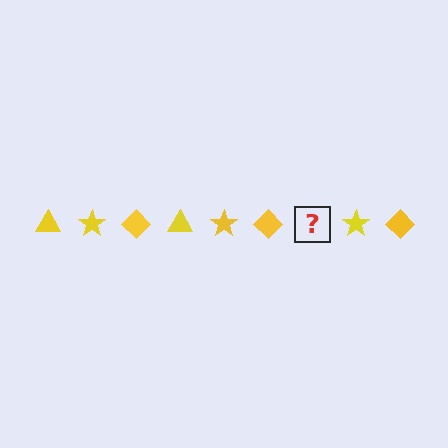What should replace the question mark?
The question mark should be replaced with a yellow triangle.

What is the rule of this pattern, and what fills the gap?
The rule is that the pattern cycles through triangle, star, diamond shapes in yellow. The gap should be filled with a yellow triangle.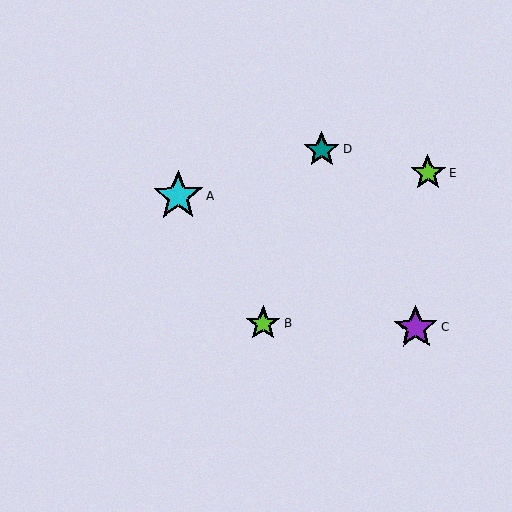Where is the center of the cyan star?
The center of the cyan star is at (178, 196).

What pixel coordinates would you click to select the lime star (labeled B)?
Click at (263, 323) to select the lime star B.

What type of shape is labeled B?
Shape B is a lime star.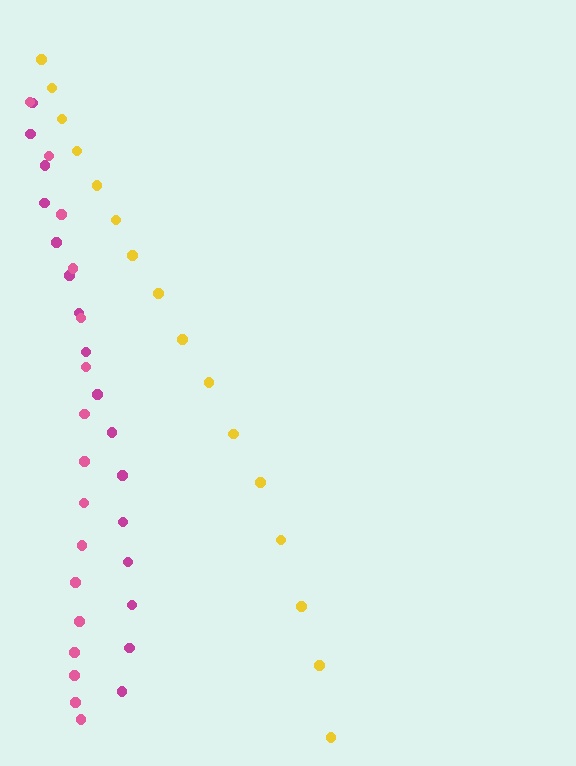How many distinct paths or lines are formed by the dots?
There are 3 distinct paths.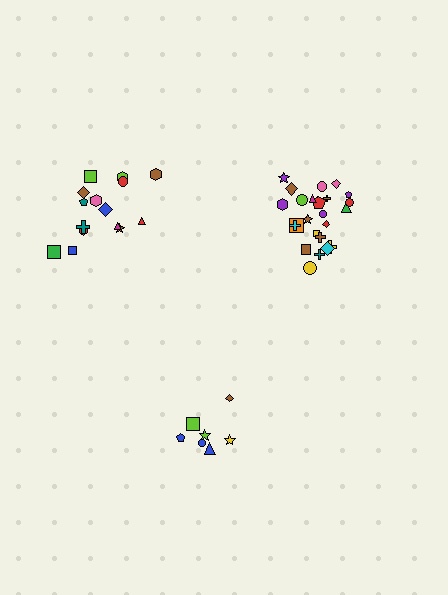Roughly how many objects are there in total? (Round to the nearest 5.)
Roughly 45 objects in total.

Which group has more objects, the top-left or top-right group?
The top-right group.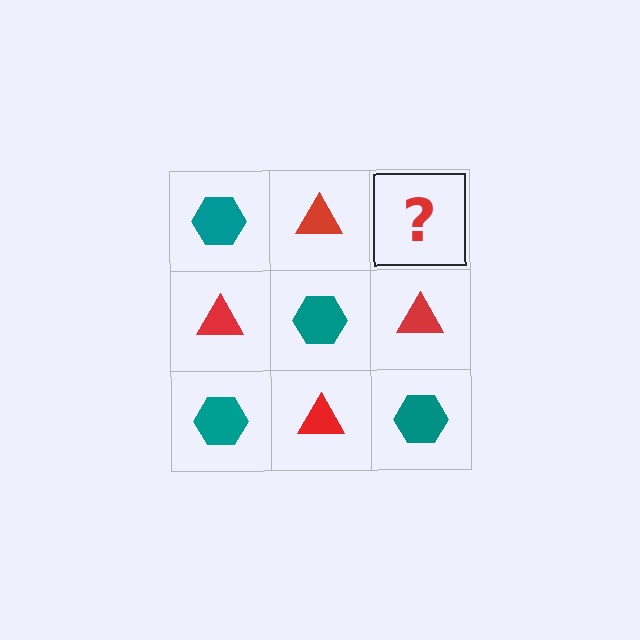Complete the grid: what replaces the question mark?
The question mark should be replaced with a teal hexagon.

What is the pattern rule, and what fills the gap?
The rule is that it alternates teal hexagon and red triangle in a checkerboard pattern. The gap should be filled with a teal hexagon.